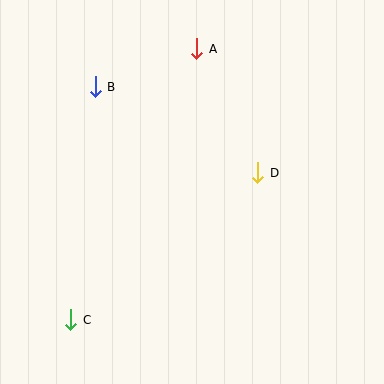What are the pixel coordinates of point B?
Point B is at (95, 87).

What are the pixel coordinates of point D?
Point D is at (258, 173).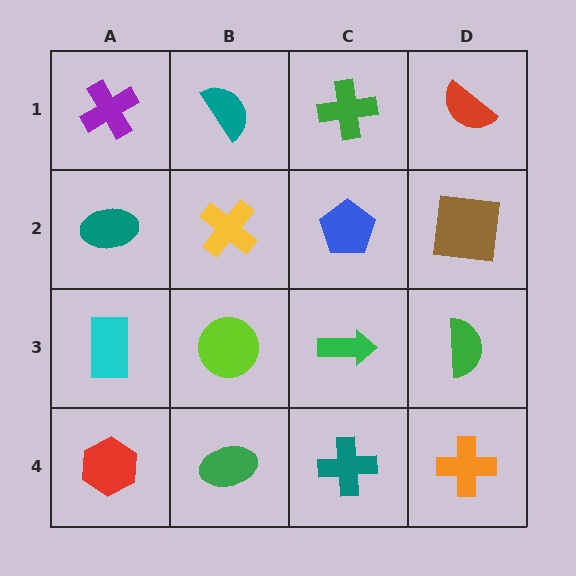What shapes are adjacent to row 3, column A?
A teal ellipse (row 2, column A), a red hexagon (row 4, column A), a lime circle (row 3, column B).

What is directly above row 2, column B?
A teal semicircle.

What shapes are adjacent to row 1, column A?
A teal ellipse (row 2, column A), a teal semicircle (row 1, column B).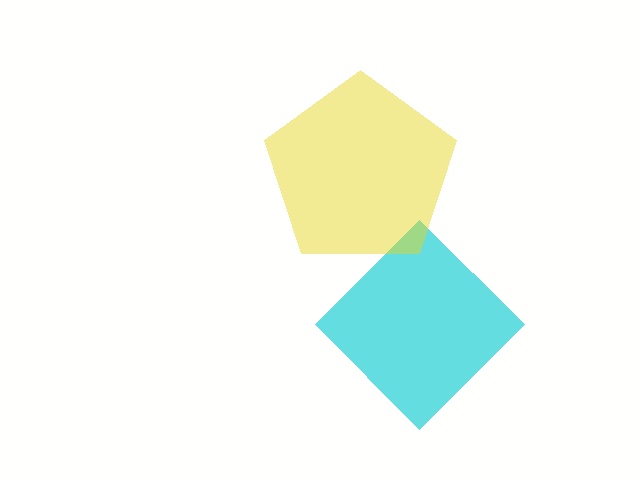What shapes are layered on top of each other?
The layered shapes are: a cyan diamond, a yellow pentagon.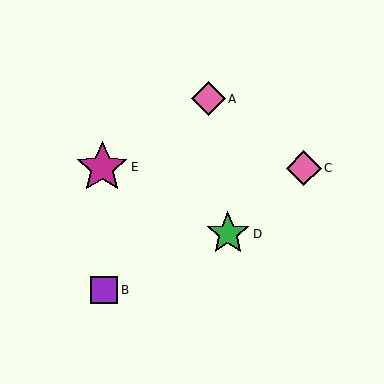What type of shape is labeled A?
Shape A is a pink diamond.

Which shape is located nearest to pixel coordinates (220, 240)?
The green star (labeled D) at (228, 234) is nearest to that location.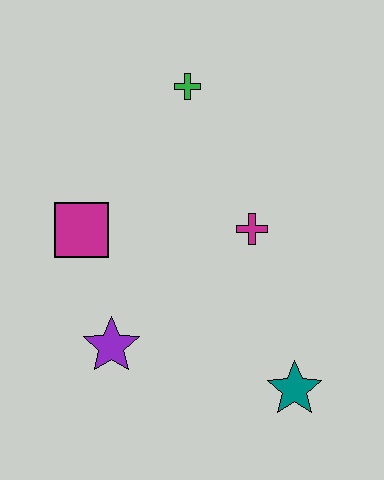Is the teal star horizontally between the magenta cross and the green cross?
No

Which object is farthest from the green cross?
The teal star is farthest from the green cross.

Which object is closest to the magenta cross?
The green cross is closest to the magenta cross.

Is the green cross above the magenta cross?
Yes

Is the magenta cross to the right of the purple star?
Yes